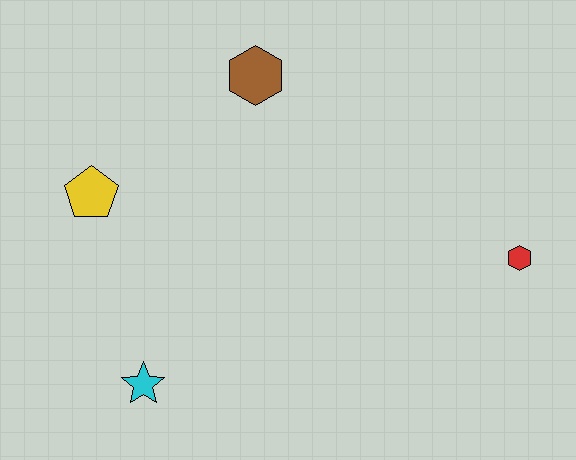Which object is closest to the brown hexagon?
The yellow pentagon is closest to the brown hexagon.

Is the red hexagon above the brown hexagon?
No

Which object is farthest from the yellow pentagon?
The red hexagon is farthest from the yellow pentagon.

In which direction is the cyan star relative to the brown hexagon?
The cyan star is below the brown hexagon.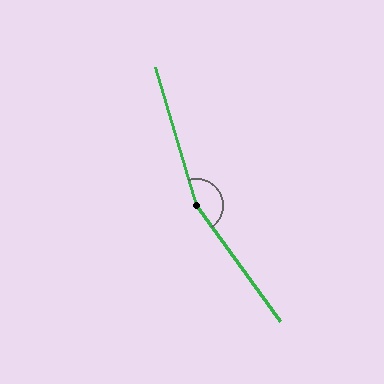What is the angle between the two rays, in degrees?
Approximately 161 degrees.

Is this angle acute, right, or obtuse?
It is obtuse.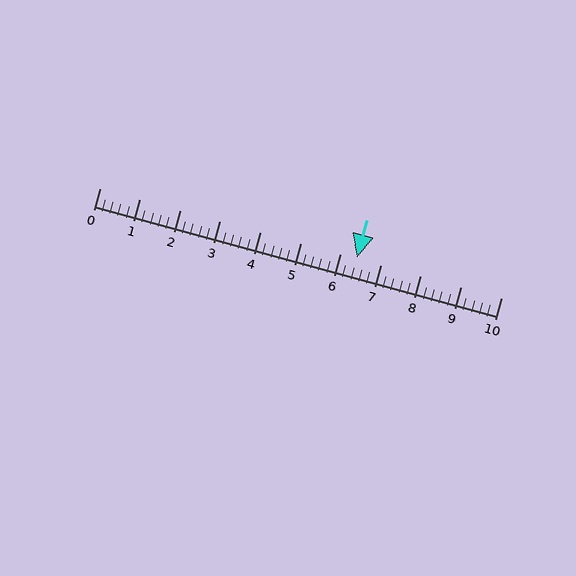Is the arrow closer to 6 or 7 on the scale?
The arrow is closer to 6.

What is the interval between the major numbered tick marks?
The major tick marks are spaced 1 units apart.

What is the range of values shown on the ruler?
The ruler shows values from 0 to 10.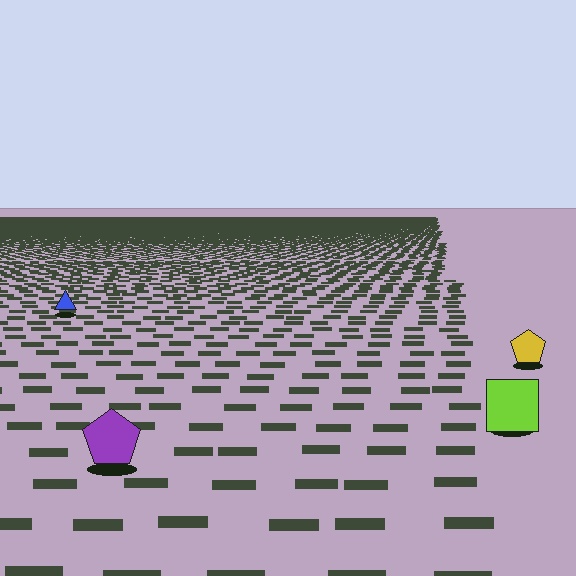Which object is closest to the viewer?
The purple pentagon is closest. The texture marks near it are larger and more spread out.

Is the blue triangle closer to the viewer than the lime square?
No. The lime square is closer — you can tell from the texture gradient: the ground texture is coarser near it.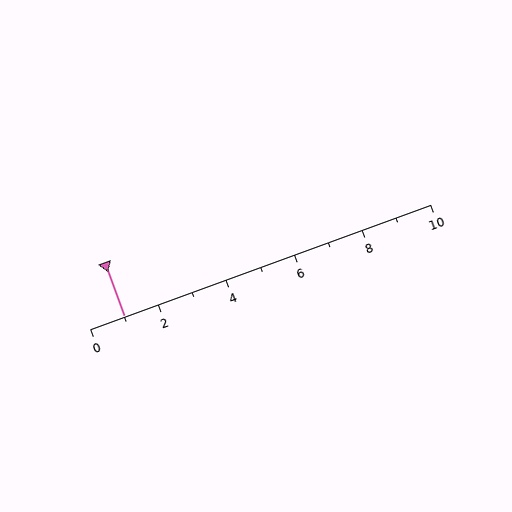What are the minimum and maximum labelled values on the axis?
The axis runs from 0 to 10.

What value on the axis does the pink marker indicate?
The marker indicates approximately 1.